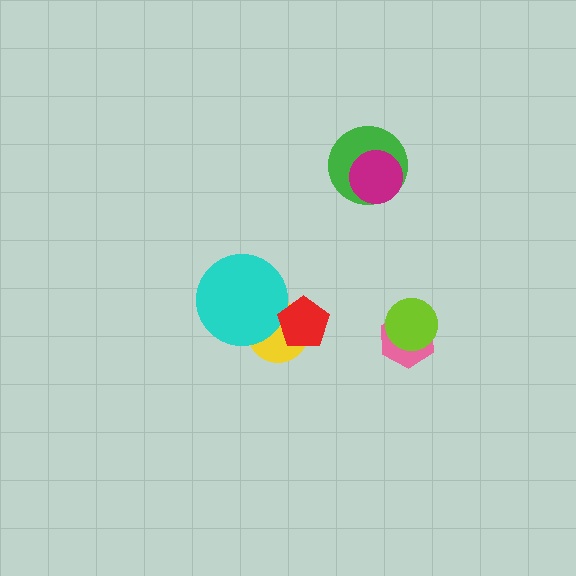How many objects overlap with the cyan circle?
2 objects overlap with the cyan circle.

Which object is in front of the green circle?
The magenta circle is in front of the green circle.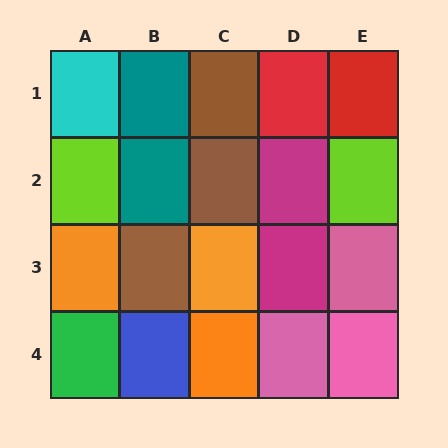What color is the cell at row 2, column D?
Magenta.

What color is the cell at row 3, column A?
Orange.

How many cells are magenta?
2 cells are magenta.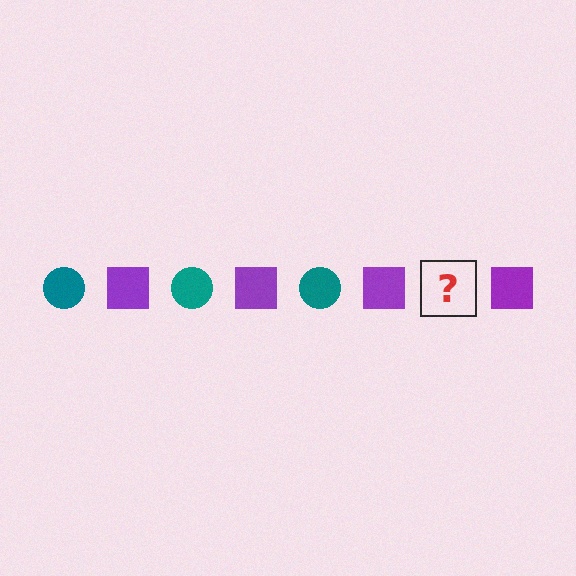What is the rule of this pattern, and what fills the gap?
The rule is that the pattern alternates between teal circle and purple square. The gap should be filled with a teal circle.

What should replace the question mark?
The question mark should be replaced with a teal circle.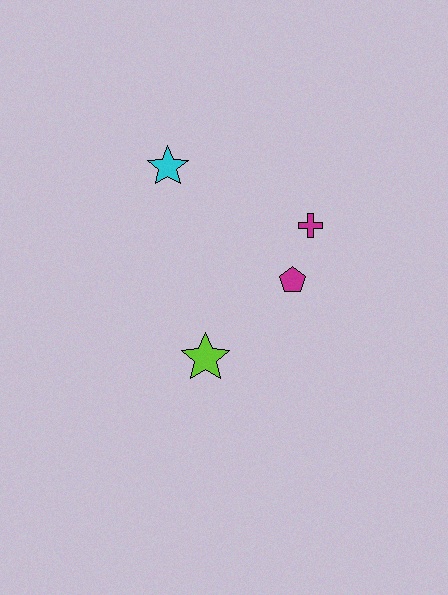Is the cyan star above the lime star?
Yes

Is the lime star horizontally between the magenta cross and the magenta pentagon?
No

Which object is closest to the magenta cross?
The magenta pentagon is closest to the magenta cross.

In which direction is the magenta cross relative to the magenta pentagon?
The magenta cross is above the magenta pentagon.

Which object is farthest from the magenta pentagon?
The cyan star is farthest from the magenta pentagon.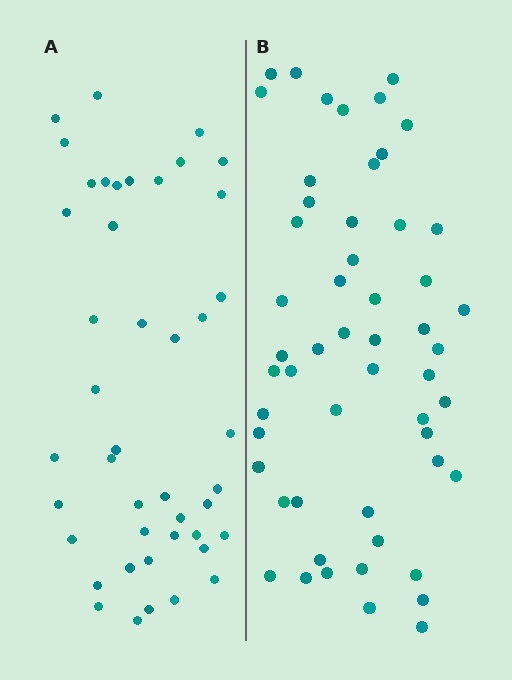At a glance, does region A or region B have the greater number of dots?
Region B (the right region) has more dots.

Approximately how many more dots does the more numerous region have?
Region B has roughly 10 or so more dots than region A.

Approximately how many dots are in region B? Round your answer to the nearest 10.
About 50 dots. (The exact count is 54, which rounds to 50.)